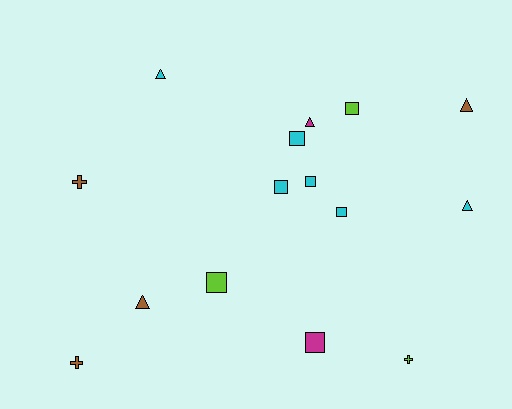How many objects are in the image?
There are 15 objects.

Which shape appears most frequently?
Square, with 7 objects.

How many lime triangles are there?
There are no lime triangles.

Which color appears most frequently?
Cyan, with 6 objects.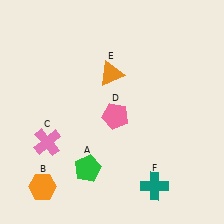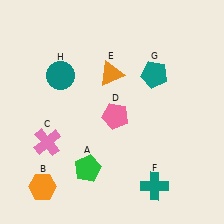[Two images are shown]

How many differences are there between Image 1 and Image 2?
There are 2 differences between the two images.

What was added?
A teal pentagon (G), a teal circle (H) were added in Image 2.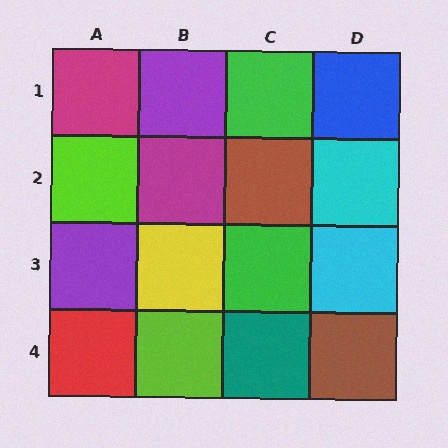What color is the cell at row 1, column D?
Blue.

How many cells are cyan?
2 cells are cyan.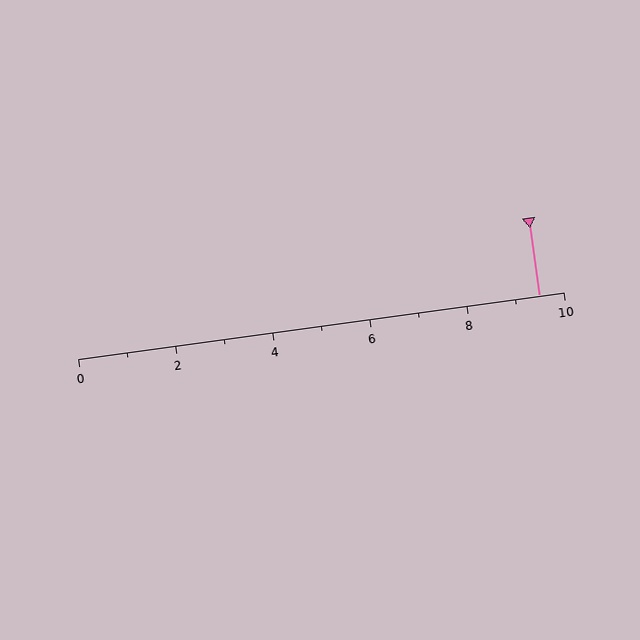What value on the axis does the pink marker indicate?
The marker indicates approximately 9.5.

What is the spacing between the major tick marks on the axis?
The major ticks are spaced 2 apart.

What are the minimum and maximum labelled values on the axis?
The axis runs from 0 to 10.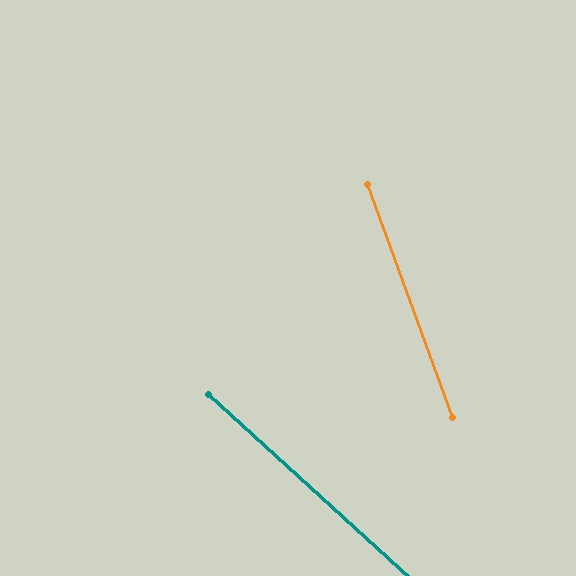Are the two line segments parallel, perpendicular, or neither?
Neither parallel nor perpendicular — they differ by about 28°.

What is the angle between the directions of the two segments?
Approximately 28 degrees.